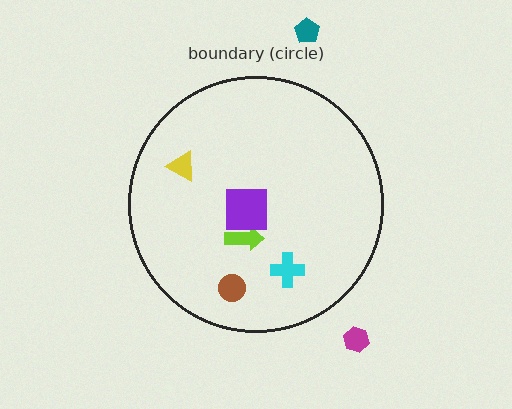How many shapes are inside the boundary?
5 inside, 2 outside.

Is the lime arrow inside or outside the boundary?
Inside.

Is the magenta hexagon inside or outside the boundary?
Outside.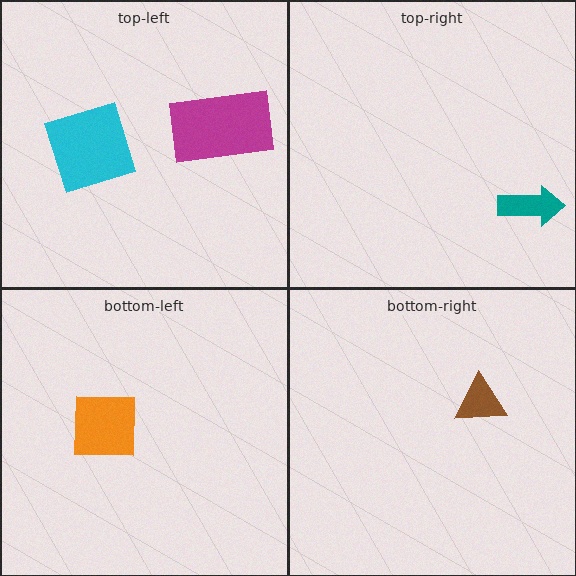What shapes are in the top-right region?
The teal arrow.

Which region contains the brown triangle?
The bottom-right region.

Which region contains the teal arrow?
The top-right region.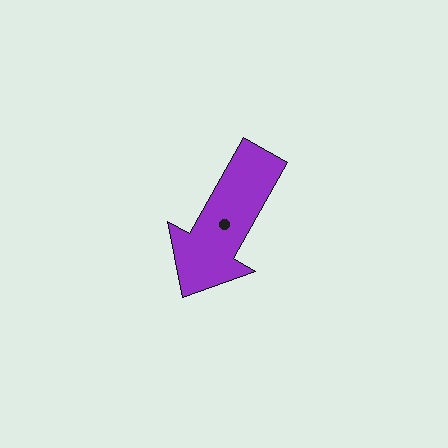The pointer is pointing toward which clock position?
Roughly 7 o'clock.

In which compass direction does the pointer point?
Southwest.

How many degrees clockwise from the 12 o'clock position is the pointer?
Approximately 209 degrees.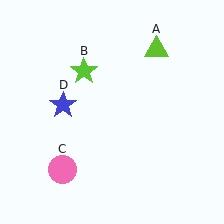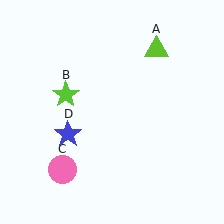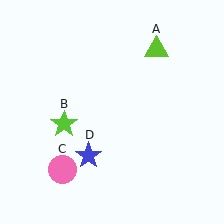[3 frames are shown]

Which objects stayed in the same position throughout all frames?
Lime triangle (object A) and pink circle (object C) remained stationary.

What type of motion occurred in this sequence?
The lime star (object B), blue star (object D) rotated counterclockwise around the center of the scene.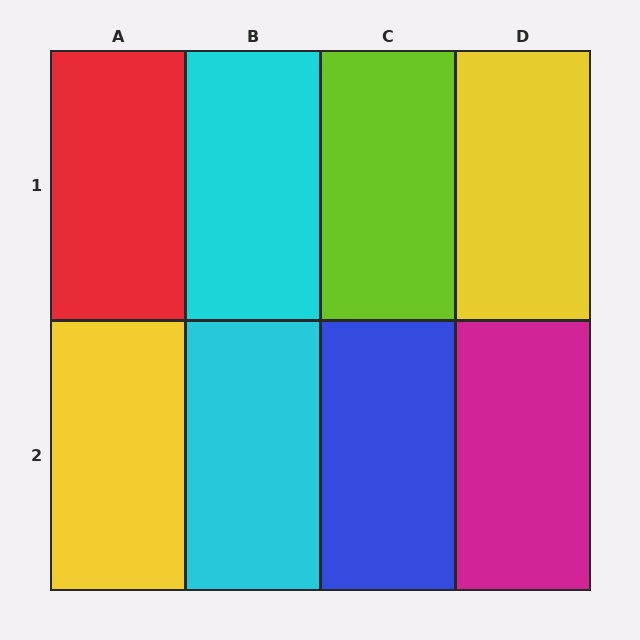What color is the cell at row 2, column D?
Magenta.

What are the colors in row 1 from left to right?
Red, cyan, lime, yellow.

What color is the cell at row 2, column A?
Yellow.